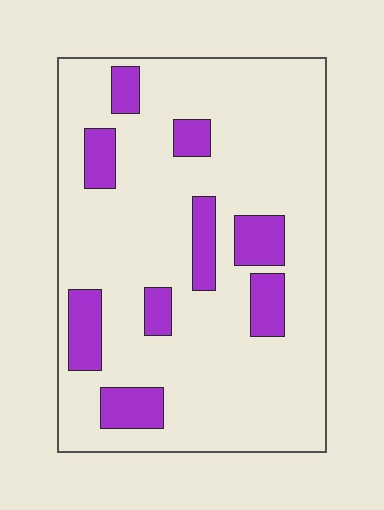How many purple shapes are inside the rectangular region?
9.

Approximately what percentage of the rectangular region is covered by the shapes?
Approximately 20%.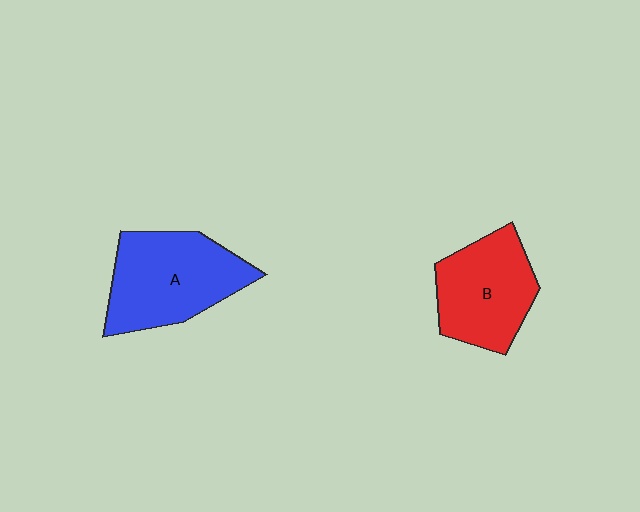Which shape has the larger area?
Shape A (blue).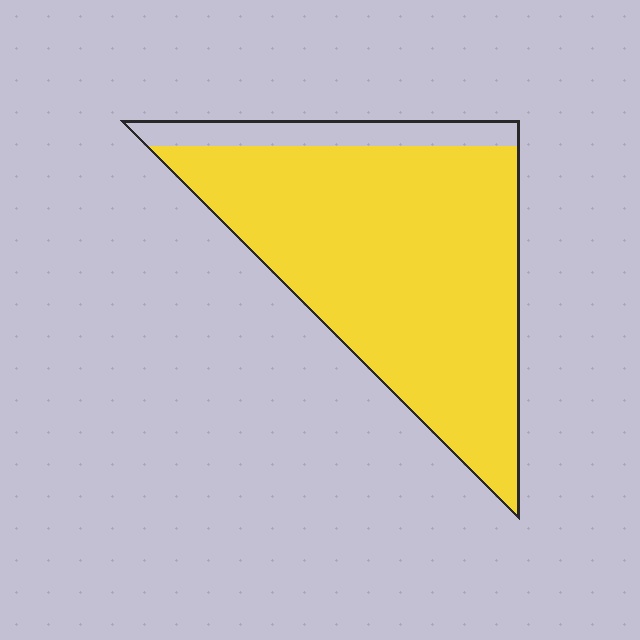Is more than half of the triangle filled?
Yes.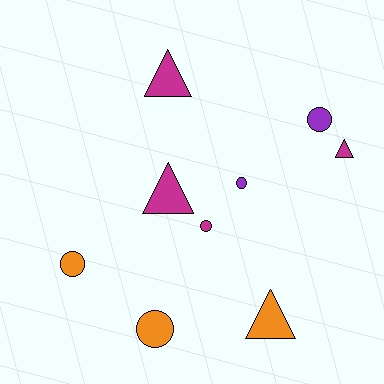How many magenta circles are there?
There is 1 magenta circle.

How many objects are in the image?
There are 9 objects.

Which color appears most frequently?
Magenta, with 4 objects.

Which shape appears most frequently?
Circle, with 5 objects.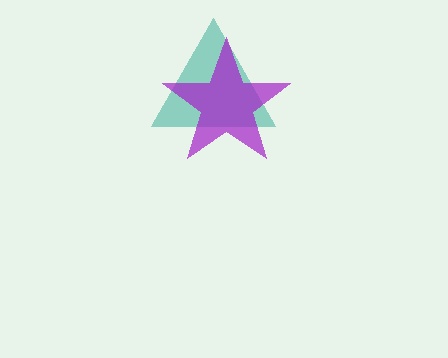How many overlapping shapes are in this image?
There are 2 overlapping shapes in the image.